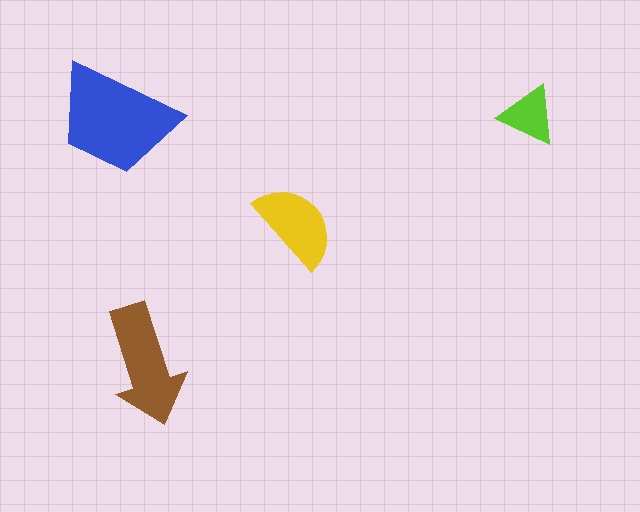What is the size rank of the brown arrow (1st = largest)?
2nd.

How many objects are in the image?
There are 4 objects in the image.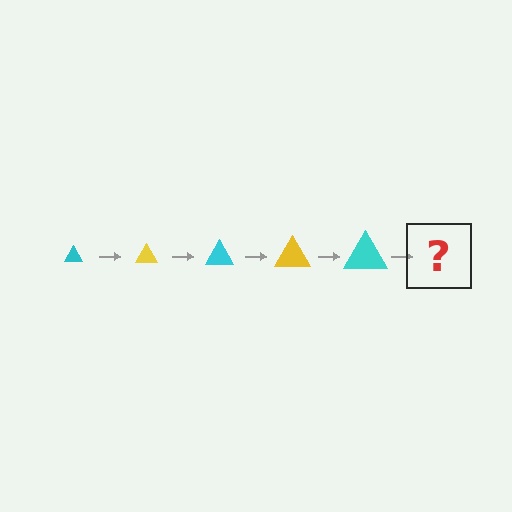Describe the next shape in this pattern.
It should be a yellow triangle, larger than the previous one.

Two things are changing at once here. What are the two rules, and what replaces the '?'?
The two rules are that the triangle grows larger each step and the color cycles through cyan and yellow. The '?' should be a yellow triangle, larger than the previous one.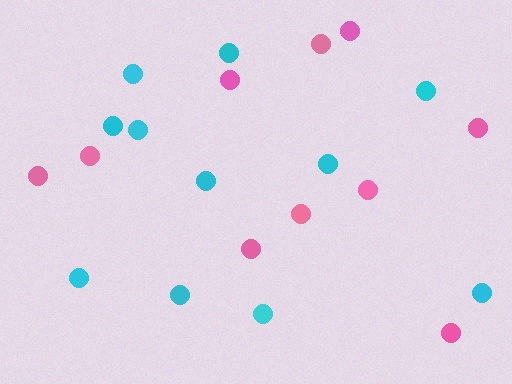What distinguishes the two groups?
There are 2 groups: one group of pink circles (10) and one group of cyan circles (11).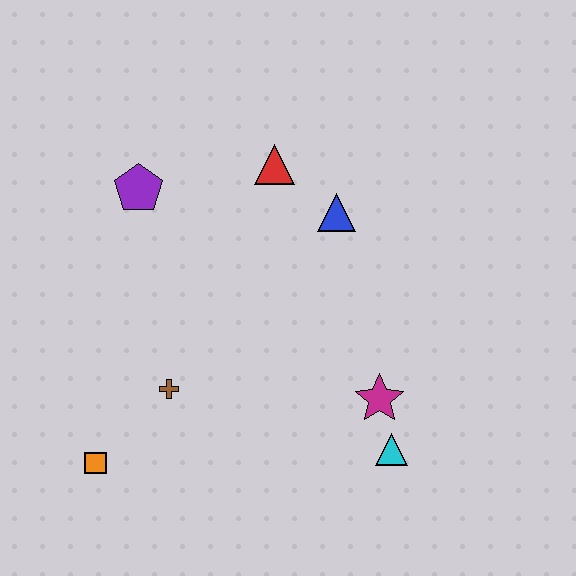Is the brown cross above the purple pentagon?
No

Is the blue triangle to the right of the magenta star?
No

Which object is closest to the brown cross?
The orange square is closest to the brown cross.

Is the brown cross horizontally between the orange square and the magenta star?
Yes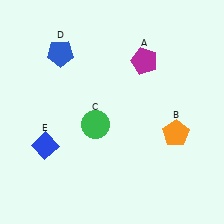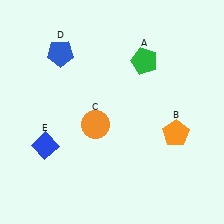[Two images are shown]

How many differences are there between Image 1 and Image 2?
There are 2 differences between the two images.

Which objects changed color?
A changed from magenta to green. C changed from green to orange.